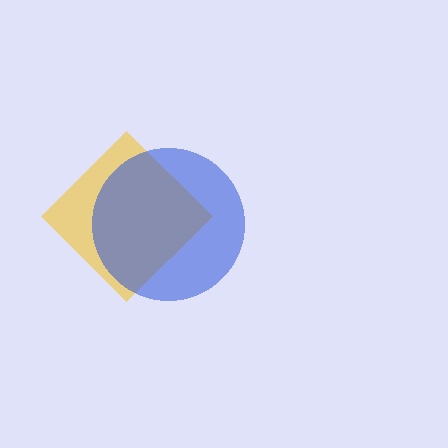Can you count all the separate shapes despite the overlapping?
Yes, there are 2 separate shapes.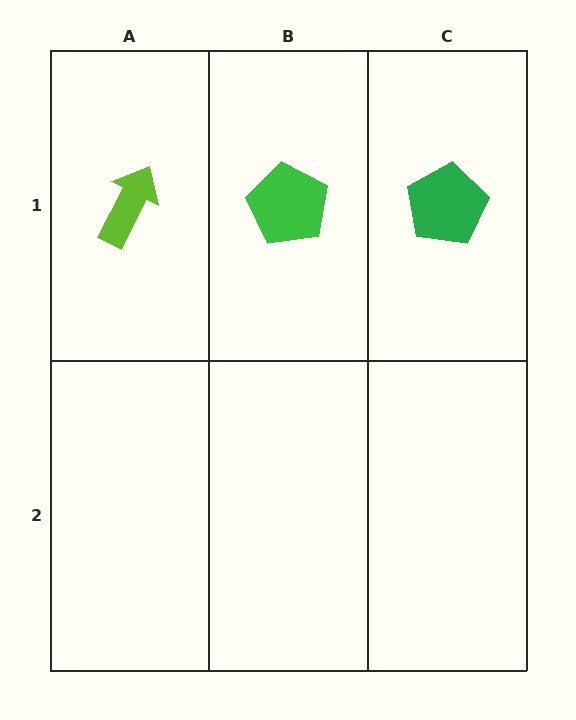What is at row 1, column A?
A lime arrow.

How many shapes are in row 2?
0 shapes.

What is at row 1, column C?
A green pentagon.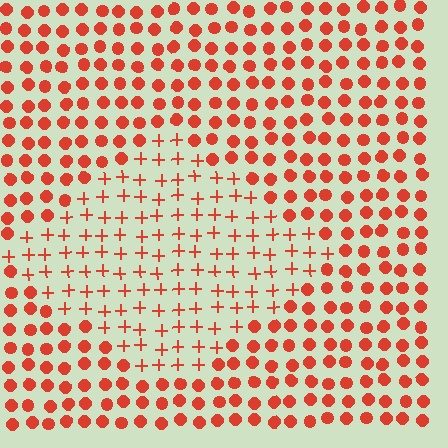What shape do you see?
I see a diamond.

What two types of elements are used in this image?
The image uses plus signs inside the diamond region and circles outside it.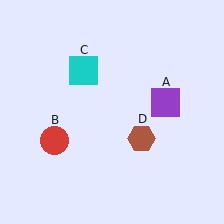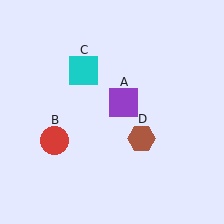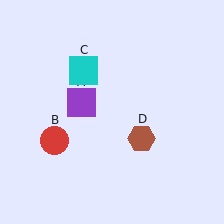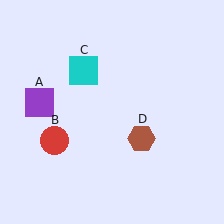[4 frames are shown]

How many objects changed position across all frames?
1 object changed position: purple square (object A).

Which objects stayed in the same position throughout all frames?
Red circle (object B) and cyan square (object C) and brown hexagon (object D) remained stationary.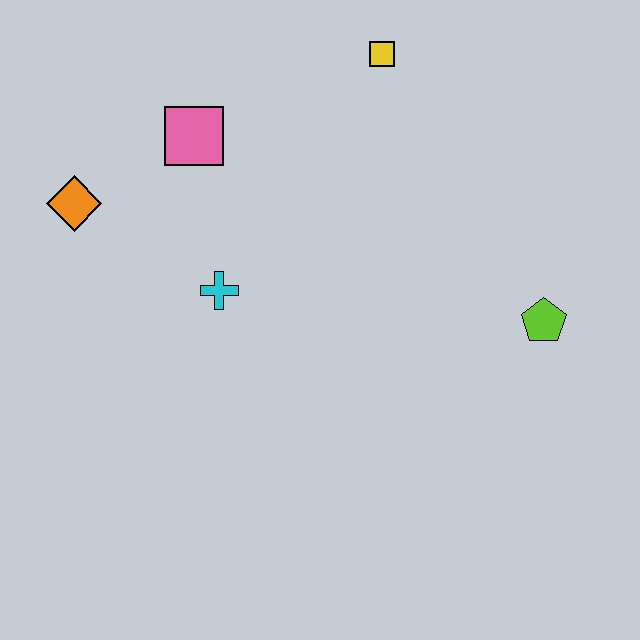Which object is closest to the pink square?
The orange diamond is closest to the pink square.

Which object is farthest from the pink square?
The lime pentagon is farthest from the pink square.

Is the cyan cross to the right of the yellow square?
No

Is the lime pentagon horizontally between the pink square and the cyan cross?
No